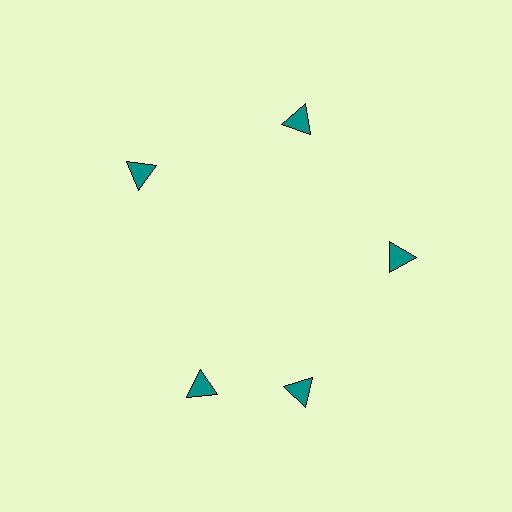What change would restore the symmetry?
The symmetry would be restored by rotating it back into even spacing with its neighbors so that all 5 triangles sit at equal angles and equal distance from the center.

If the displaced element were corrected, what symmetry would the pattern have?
It would have 5-fold rotational symmetry — the pattern would map onto itself every 72 degrees.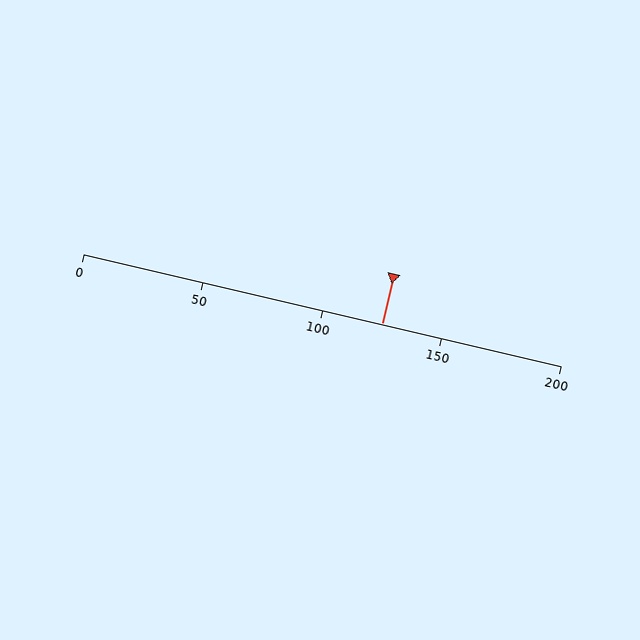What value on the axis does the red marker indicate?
The marker indicates approximately 125.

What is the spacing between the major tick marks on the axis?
The major ticks are spaced 50 apart.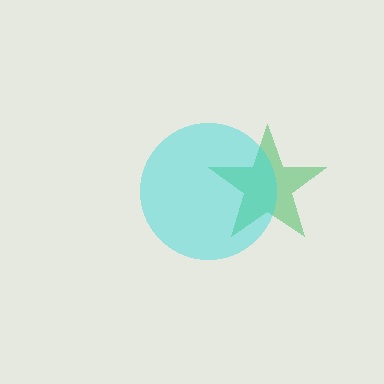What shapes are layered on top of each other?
The layered shapes are: a green star, a cyan circle.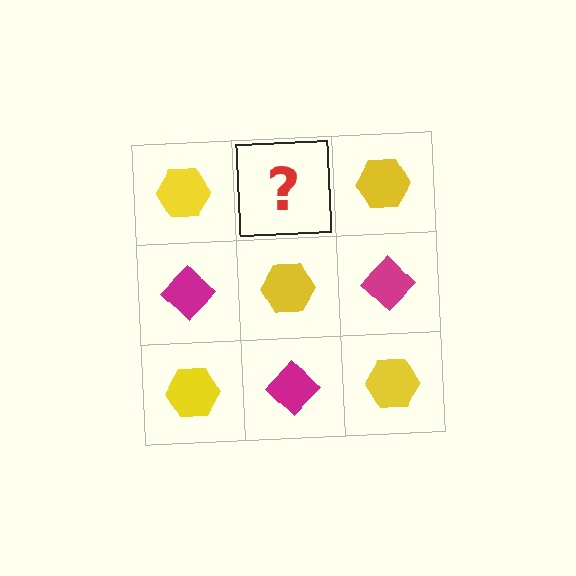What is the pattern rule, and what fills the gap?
The rule is that it alternates yellow hexagon and magenta diamond in a checkerboard pattern. The gap should be filled with a magenta diamond.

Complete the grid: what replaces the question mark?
The question mark should be replaced with a magenta diamond.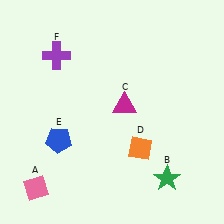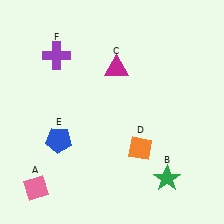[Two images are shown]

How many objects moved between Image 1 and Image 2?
1 object moved between the two images.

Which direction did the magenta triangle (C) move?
The magenta triangle (C) moved up.